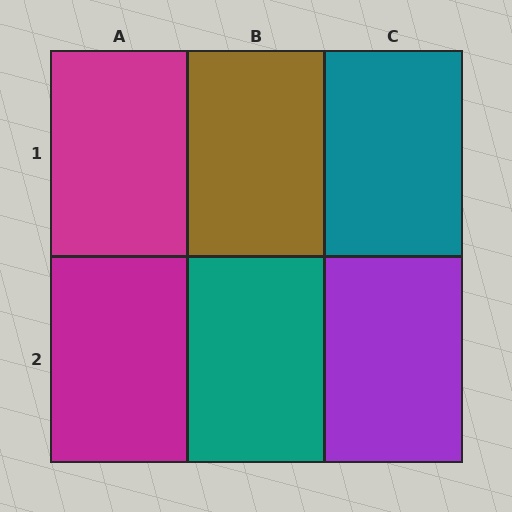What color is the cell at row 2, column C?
Purple.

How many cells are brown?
1 cell is brown.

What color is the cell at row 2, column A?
Magenta.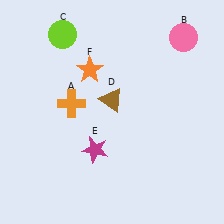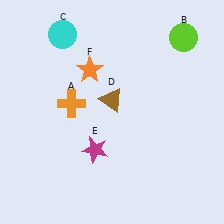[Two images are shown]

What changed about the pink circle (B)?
In Image 1, B is pink. In Image 2, it changed to lime.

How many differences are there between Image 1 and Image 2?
There are 2 differences between the two images.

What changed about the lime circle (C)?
In Image 1, C is lime. In Image 2, it changed to cyan.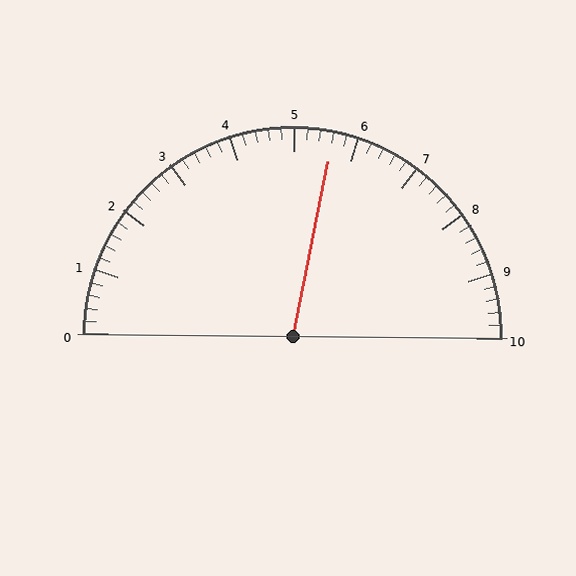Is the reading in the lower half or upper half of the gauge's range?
The reading is in the upper half of the range (0 to 10).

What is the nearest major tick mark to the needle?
The nearest major tick mark is 6.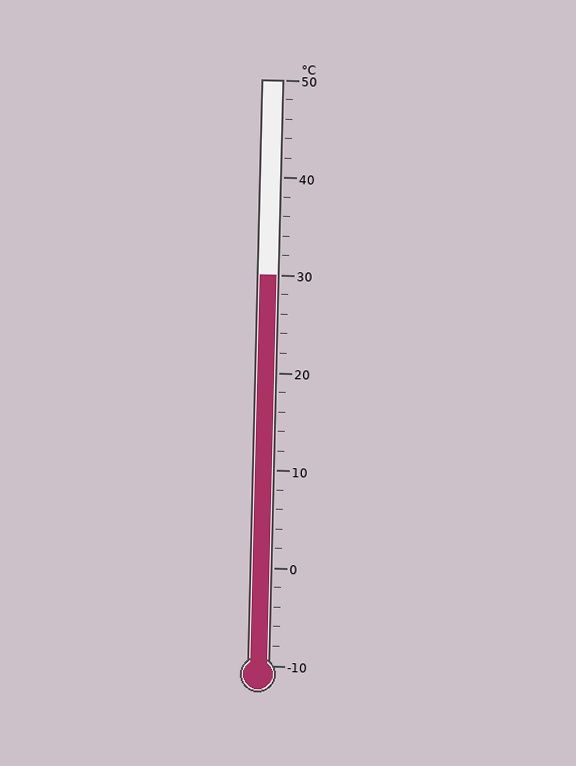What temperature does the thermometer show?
The thermometer shows approximately 30°C.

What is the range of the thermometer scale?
The thermometer scale ranges from -10°C to 50°C.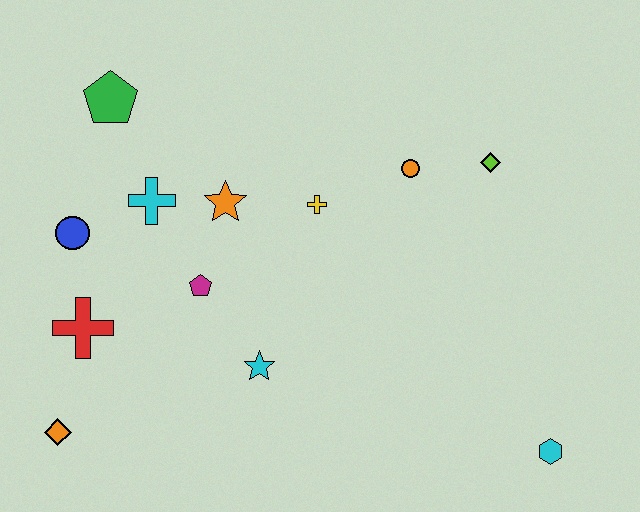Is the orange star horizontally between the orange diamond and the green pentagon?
No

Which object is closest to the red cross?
The blue circle is closest to the red cross.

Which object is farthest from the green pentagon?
The cyan hexagon is farthest from the green pentagon.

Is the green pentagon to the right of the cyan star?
No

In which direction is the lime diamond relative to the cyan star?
The lime diamond is to the right of the cyan star.